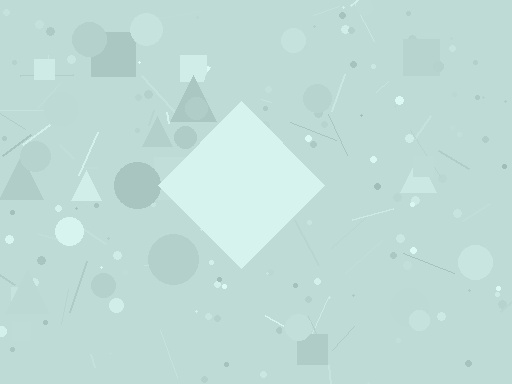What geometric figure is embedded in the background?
A diamond is embedded in the background.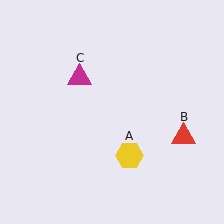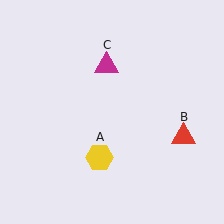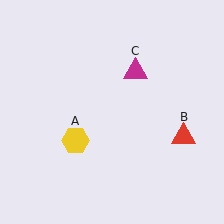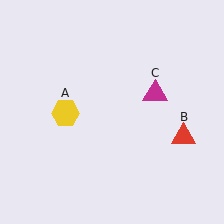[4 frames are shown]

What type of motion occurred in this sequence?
The yellow hexagon (object A), magenta triangle (object C) rotated clockwise around the center of the scene.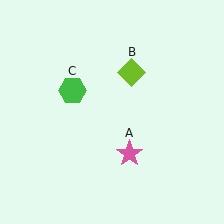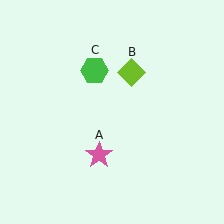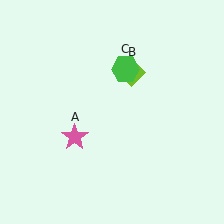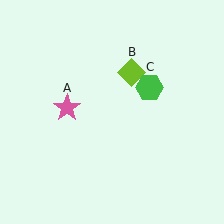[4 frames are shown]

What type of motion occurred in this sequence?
The pink star (object A), green hexagon (object C) rotated clockwise around the center of the scene.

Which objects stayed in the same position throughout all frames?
Lime diamond (object B) remained stationary.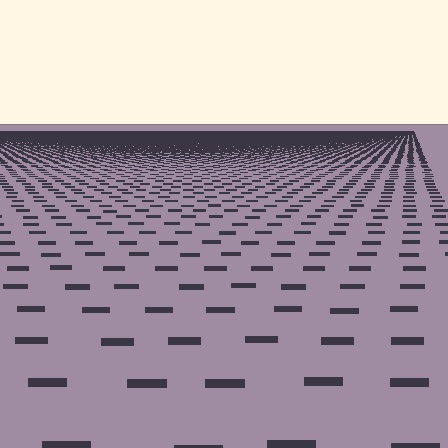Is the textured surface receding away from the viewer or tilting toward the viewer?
The surface is receding away from the viewer. Texture elements get smaller and denser toward the top.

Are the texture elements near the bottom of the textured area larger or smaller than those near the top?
Larger. Near the bottom, elements are closer to the viewer and appear at a bigger on-screen size.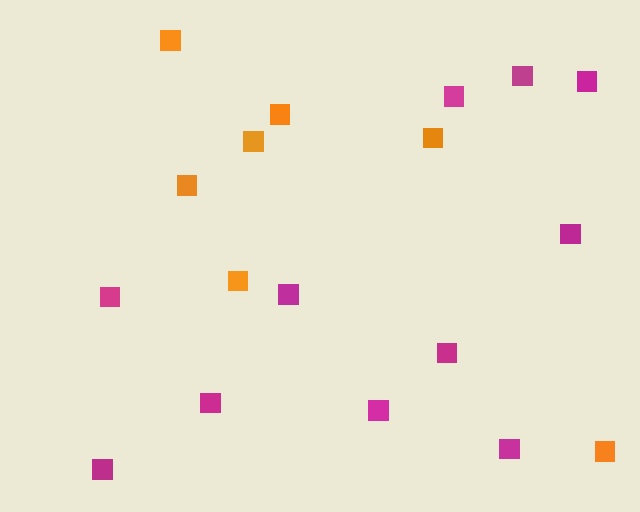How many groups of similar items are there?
There are 2 groups: one group of magenta squares (11) and one group of orange squares (7).